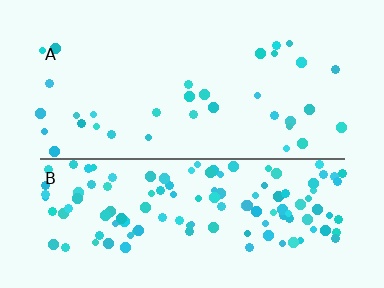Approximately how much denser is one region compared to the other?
Approximately 4.1× — region B over region A.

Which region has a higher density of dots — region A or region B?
B (the bottom).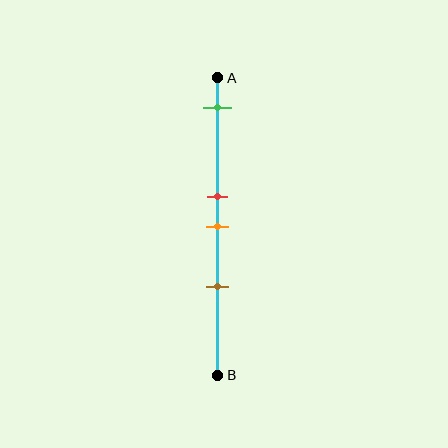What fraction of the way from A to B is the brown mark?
The brown mark is approximately 70% (0.7) of the way from A to B.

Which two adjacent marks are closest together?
The red and orange marks are the closest adjacent pair.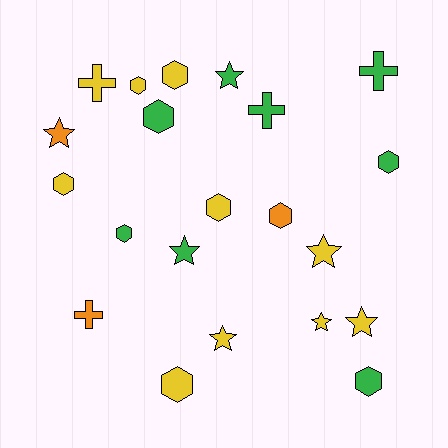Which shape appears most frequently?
Hexagon, with 10 objects.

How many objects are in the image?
There are 21 objects.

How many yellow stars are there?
There are 4 yellow stars.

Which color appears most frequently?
Yellow, with 10 objects.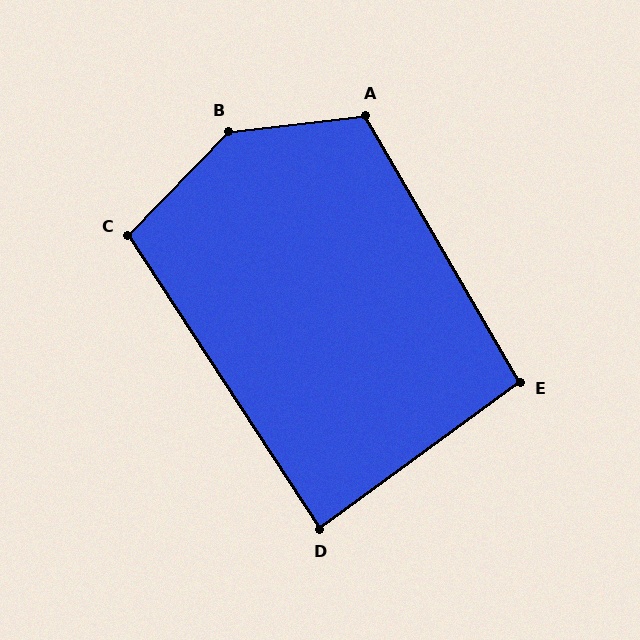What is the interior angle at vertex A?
Approximately 113 degrees (obtuse).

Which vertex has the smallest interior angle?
D, at approximately 87 degrees.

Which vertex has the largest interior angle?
B, at approximately 141 degrees.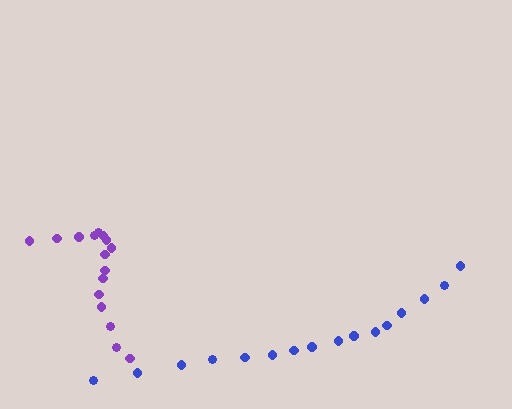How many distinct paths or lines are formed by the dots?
There are 2 distinct paths.